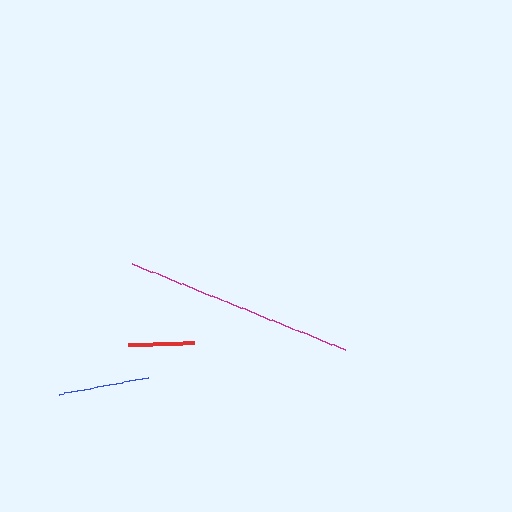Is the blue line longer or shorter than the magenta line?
The magenta line is longer than the blue line.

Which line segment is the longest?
The magenta line is the longest at approximately 229 pixels.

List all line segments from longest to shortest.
From longest to shortest: magenta, blue, red.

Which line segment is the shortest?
The red line is the shortest at approximately 66 pixels.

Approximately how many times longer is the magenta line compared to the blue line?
The magenta line is approximately 2.5 times the length of the blue line.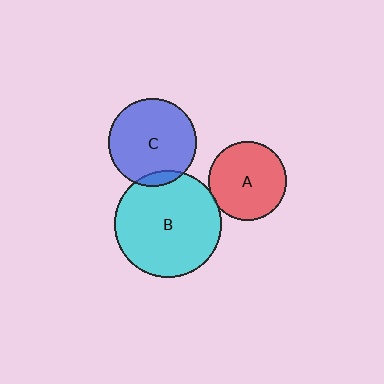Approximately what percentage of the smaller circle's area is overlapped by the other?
Approximately 10%.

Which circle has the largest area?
Circle B (cyan).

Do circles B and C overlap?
Yes.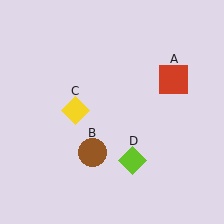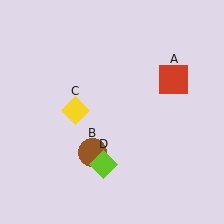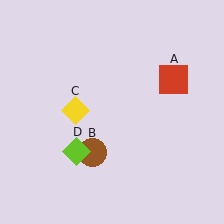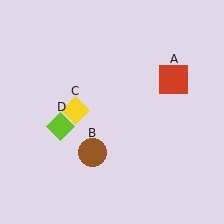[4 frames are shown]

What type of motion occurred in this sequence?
The lime diamond (object D) rotated clockwise around the center of the scene.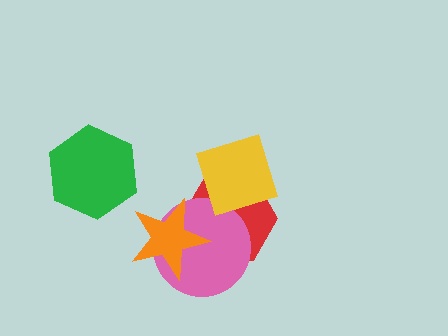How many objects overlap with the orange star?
2 objects overlap with the orange star.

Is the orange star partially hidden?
No, no other shape covers it.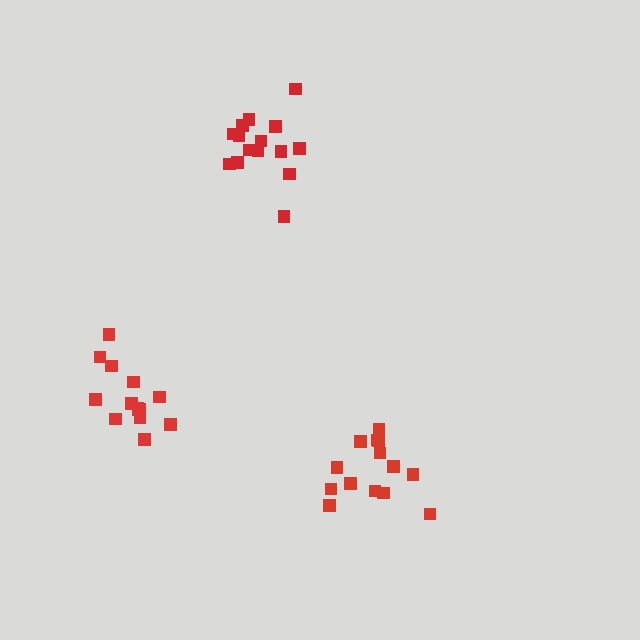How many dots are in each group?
Group 1: 14 dots, Group 2: 14 dots, Group 3: 15 dots (43 total).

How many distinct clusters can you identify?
There are 3 distinct clusters.